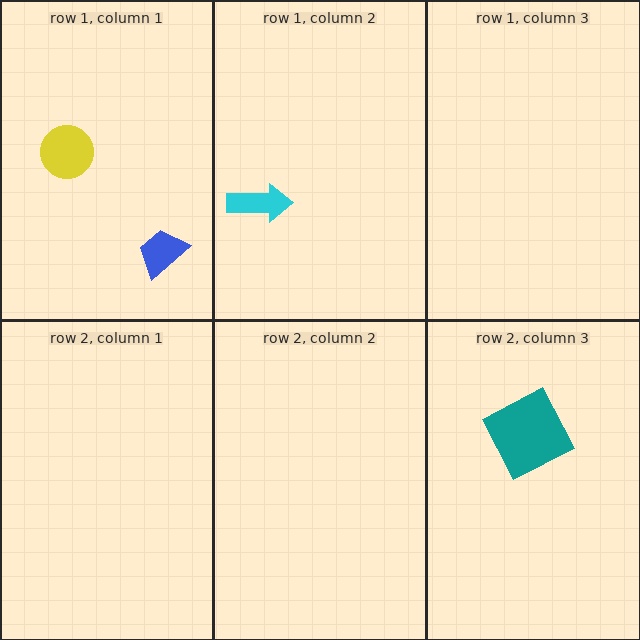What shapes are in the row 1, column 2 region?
The cyan arrow.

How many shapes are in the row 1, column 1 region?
2.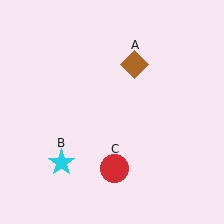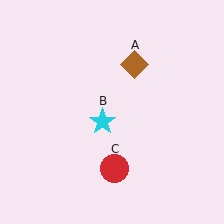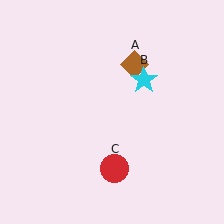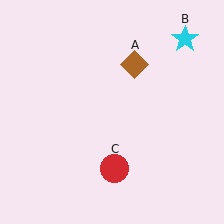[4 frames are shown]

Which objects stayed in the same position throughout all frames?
Brown diamond (object A) and red circle (object C) remained stationary.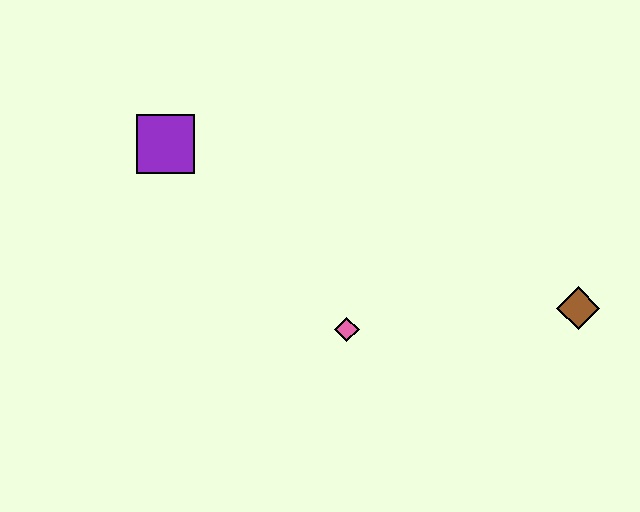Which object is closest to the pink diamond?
The brown diamond is closest to the pink diamond.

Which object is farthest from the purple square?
The brown diamond is farthest from the purple square.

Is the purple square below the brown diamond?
No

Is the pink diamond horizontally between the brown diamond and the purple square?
Yes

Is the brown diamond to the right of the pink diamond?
Yes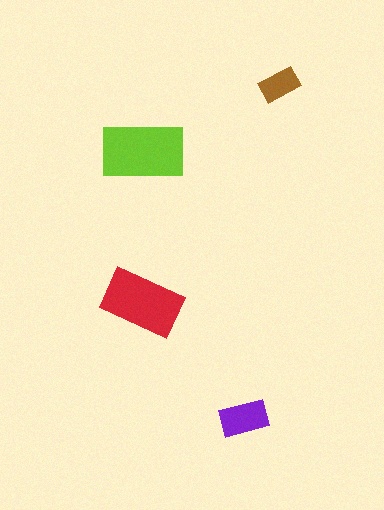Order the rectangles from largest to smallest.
the lime one, the red one, the purple one, the brown one.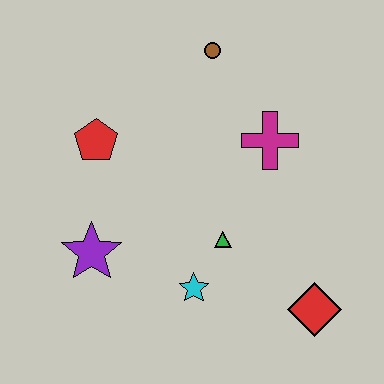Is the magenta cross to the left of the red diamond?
Yes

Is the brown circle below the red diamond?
No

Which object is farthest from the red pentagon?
The red diamond is farthest from the red pentagon.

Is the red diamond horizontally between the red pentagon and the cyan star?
No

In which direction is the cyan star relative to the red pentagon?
The cyan star is below the red pentagon.